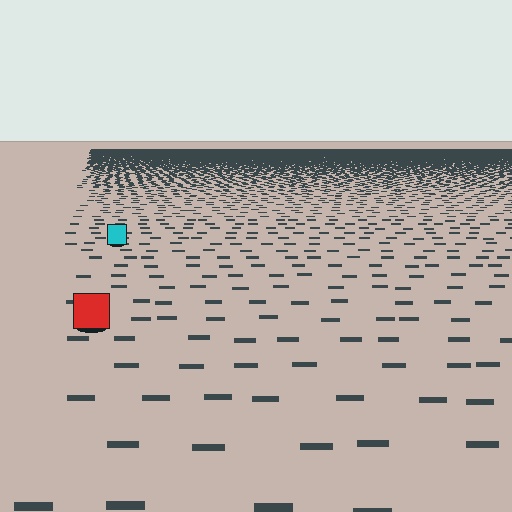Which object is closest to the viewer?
The red square is closest. The texture marks near it are larger and more spread out.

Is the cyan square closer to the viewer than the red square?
No. The red square is closer — you can tell from the texture gradient: the ground texture is coarser near it.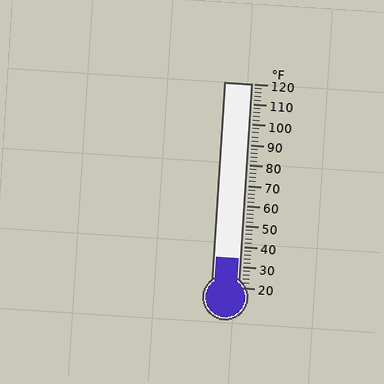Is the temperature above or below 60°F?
The temperature is below 60°F.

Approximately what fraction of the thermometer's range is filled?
The thermometer is filled to approximately 15% of its range.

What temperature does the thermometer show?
The thermometer shows approximately 34°F.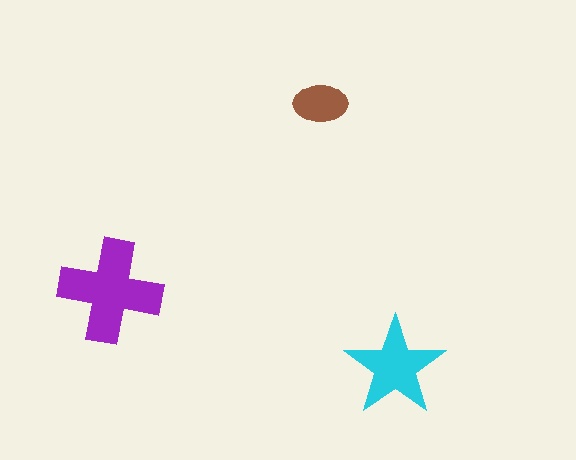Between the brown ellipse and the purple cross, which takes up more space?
The purple cross.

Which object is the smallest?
The brown ellipse.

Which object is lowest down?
The cyan star is bottommost.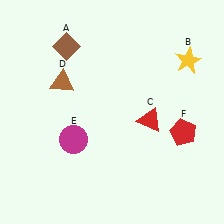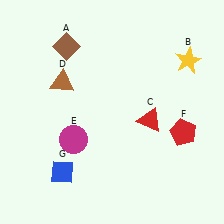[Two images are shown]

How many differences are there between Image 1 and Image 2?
There is 1 difference between the two images.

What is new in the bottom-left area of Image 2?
A blue diamond (G) was added in the bottom-left area of Image 2.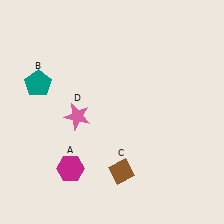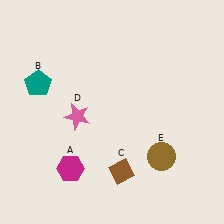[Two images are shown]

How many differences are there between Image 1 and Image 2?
There is 1 difference between the two images.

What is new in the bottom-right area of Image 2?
A brown circle (E) was added in the bottom-right area of Image 2.